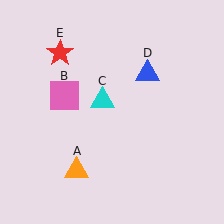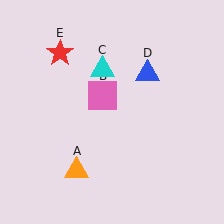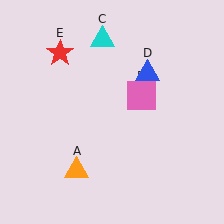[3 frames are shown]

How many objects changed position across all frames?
2 objects changed position: pink square (object B), cyan triangle (object C).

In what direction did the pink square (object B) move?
The pink square (object B) moved right.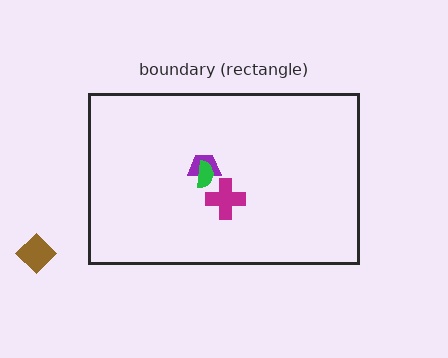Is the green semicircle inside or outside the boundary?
Inside.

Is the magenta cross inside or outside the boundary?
Inside.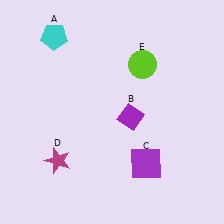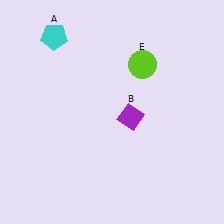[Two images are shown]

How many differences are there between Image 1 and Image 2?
There are 2 differences between the two images.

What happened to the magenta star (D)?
The magenta star (D) was removed in Image 2. It was in the bottom-left area of Image 1.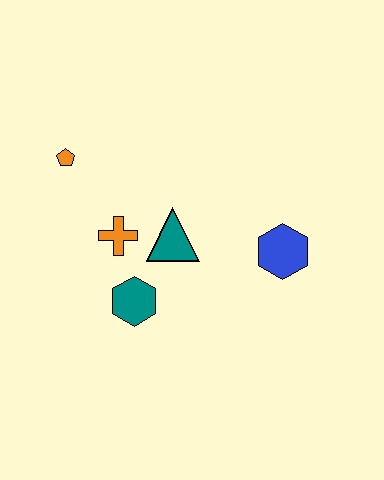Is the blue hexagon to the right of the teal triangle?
Yes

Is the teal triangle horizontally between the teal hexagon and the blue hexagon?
Yes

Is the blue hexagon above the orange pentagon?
No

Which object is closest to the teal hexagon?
The orange cross is closest to the teal hexagon.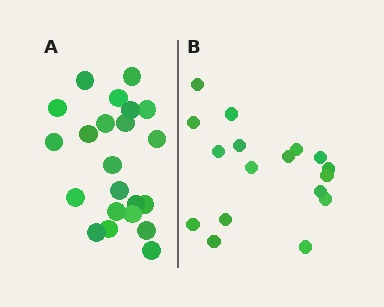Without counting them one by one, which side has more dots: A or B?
Region A (the left region) has more dots.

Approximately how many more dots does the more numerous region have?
Region A has about 5 more dots than region B.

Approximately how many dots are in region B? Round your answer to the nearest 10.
About 20 dots. (The exact count is 17, which rounds to 20.)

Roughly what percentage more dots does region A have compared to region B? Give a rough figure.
About 30% more.